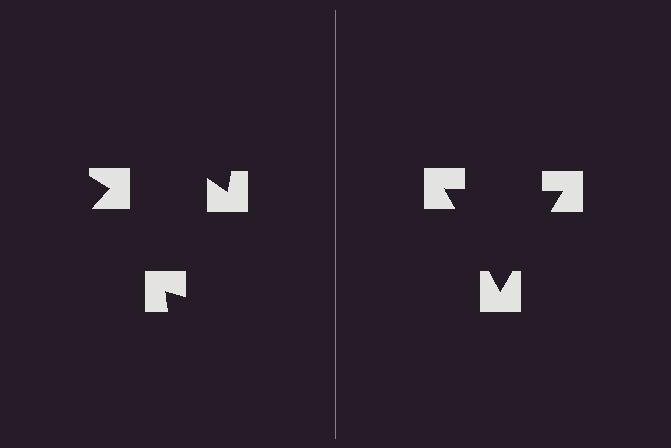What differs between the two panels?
The notched squares are positioned identically on both sides; only the wedge orientations differ. On the right they align to a triangle; on the left they are misaligned.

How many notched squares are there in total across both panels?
6 — 3 on each side.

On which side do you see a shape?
An illusory triangle appears on the right side. On the left side the wedge cuts are rotated, so no coherent shape forms.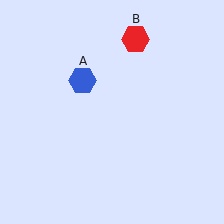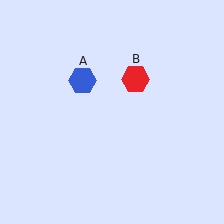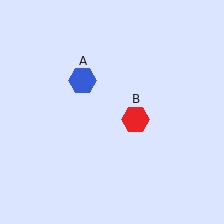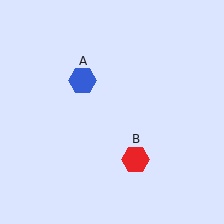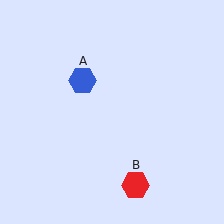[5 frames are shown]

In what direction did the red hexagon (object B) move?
The red hexagon (object B) moved down.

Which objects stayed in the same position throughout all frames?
Blue hexagon (object A) remained stationary.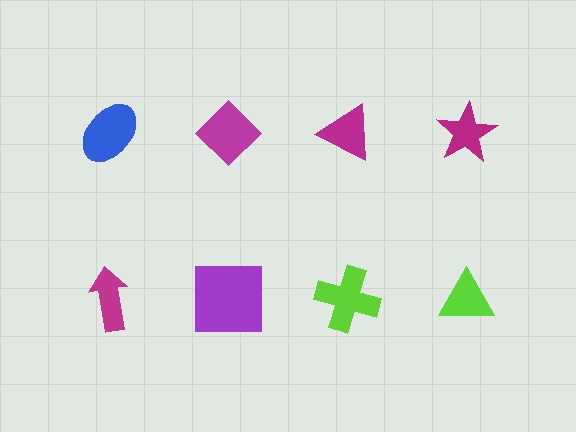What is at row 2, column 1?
A magenta arrow.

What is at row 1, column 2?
A magenta diamond.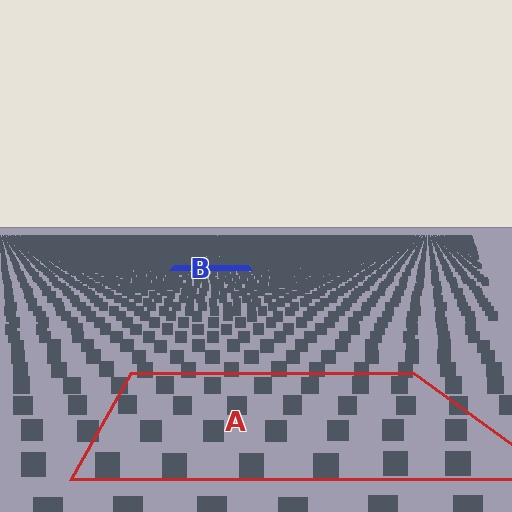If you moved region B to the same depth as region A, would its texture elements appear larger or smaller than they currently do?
They would appear larger. At a closer depth, the same texture elements are projected at a bigger on-screen size.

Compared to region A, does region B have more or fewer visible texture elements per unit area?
Region B has more texture elements per unit area — they are packed more densely because it is farther away.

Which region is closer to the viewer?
Region A is closer. The texture elements there are larger and more spread out.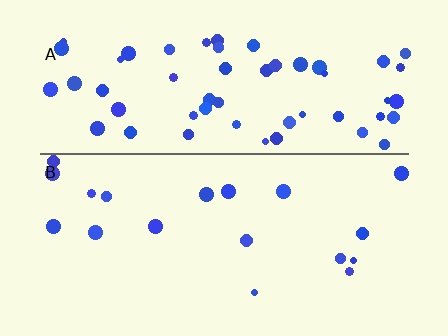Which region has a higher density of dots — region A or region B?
A (the top).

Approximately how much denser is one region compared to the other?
Approximately 3.1× — region A over region B.